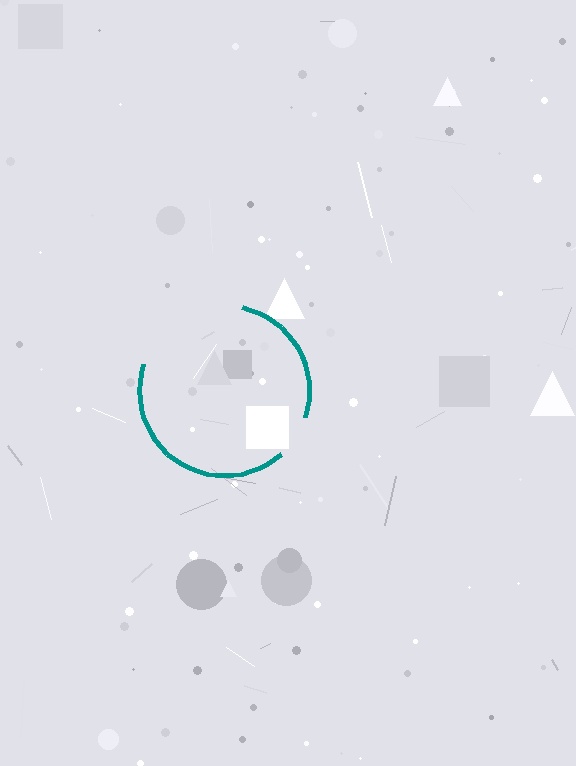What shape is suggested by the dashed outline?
The dashed outline suggests a circle.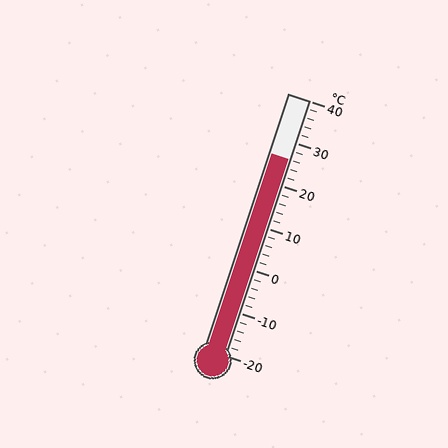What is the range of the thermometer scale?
The thermometer scale ranges from -20°C to 40°C.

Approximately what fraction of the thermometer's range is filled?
The thermometer is filled to approximately 75% of its range.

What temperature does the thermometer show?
The thermometer shows approximately 26°C.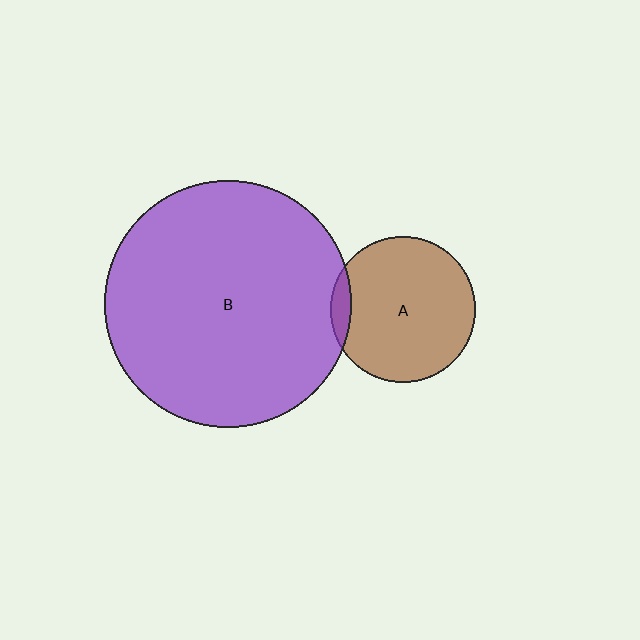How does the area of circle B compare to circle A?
Approximately 2.9 times.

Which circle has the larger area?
Circle B (purple).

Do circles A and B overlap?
Yes.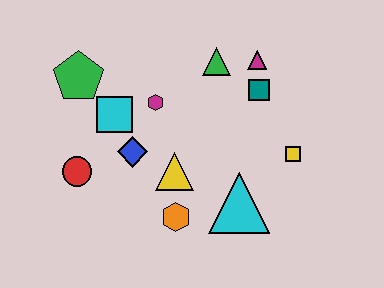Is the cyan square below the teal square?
Yes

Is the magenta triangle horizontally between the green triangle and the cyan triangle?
No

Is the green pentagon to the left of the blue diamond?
Yes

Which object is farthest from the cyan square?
The yellow square is farthest from the cyan square.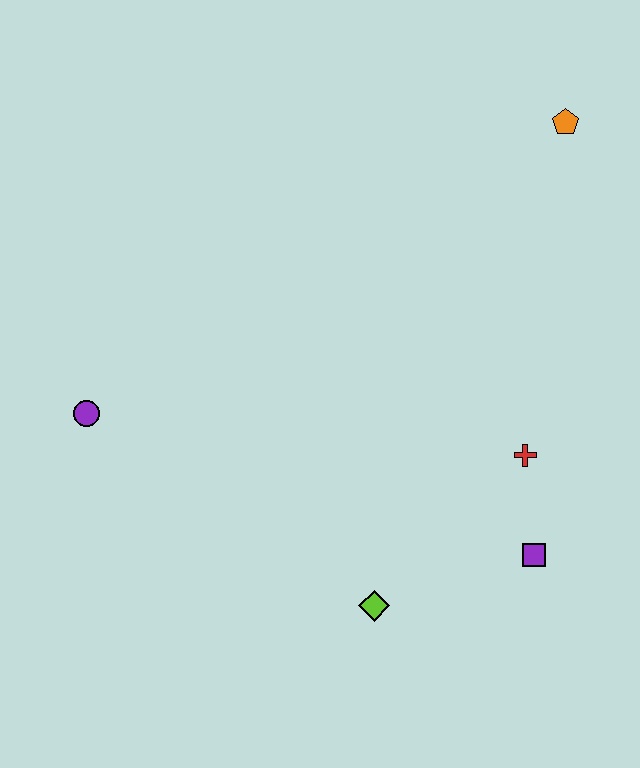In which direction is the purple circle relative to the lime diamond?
The purple circle is to the left of the lime diamond.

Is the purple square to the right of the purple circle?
Yes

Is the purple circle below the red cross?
No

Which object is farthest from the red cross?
The purple circle is farthest from the red cross.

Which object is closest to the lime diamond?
The purple square is closest to the lime diamond.